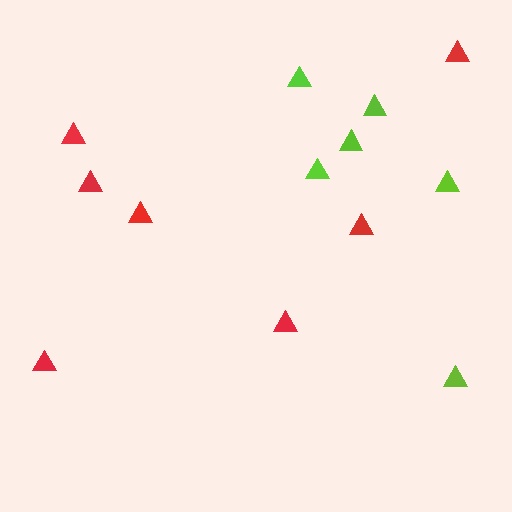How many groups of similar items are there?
There are 2 groups: one group of lime triangles (6) and one group of red triangles (7).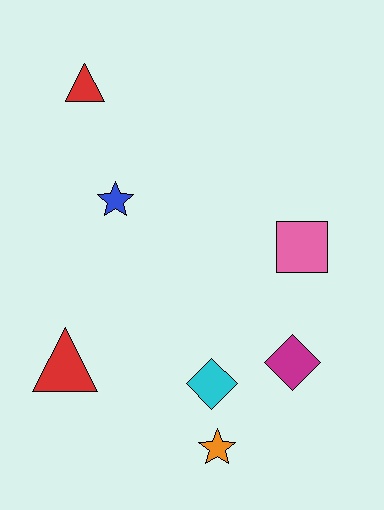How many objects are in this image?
There are 7 objects.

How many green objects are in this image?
There are no green objects.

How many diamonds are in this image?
There are 2 diamonds.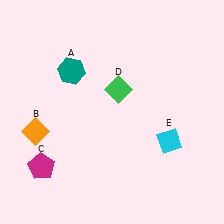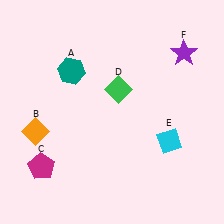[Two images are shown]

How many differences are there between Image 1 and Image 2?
There is 1 difference between the two images.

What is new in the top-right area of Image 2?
A purple star (F) was added in the top-right area of Image 2.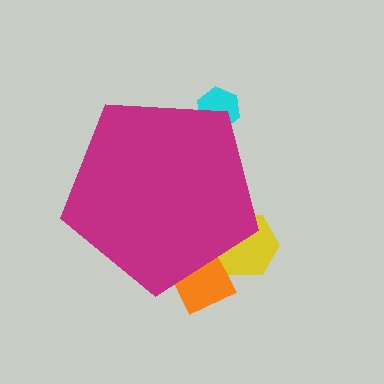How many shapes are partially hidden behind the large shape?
3 shapes are partially hidden.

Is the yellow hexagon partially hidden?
Yes, the yellow hexagon is partially hidden behind the magenta pentagon.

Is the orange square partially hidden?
Yes, the orange square is partially hidden behind the magenta pentagon.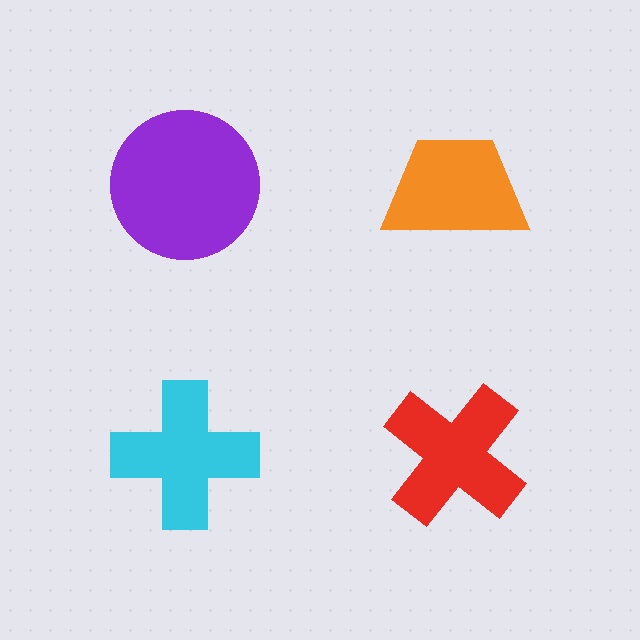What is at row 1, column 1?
A purple circle.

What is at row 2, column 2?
A red cross.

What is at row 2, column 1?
A cyan cross.